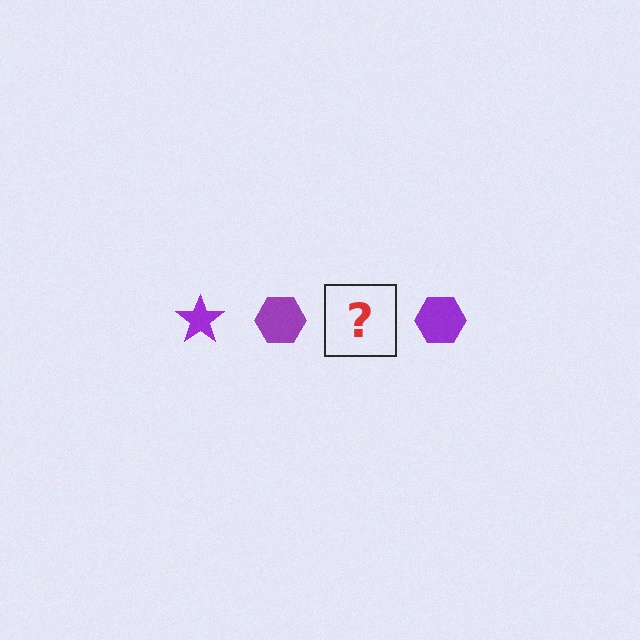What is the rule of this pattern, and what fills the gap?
The rule is that the pattern cycles through star, hexagon shapes in purple. The gap should be filled with a purple star.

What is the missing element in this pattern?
The missing element is a purple star.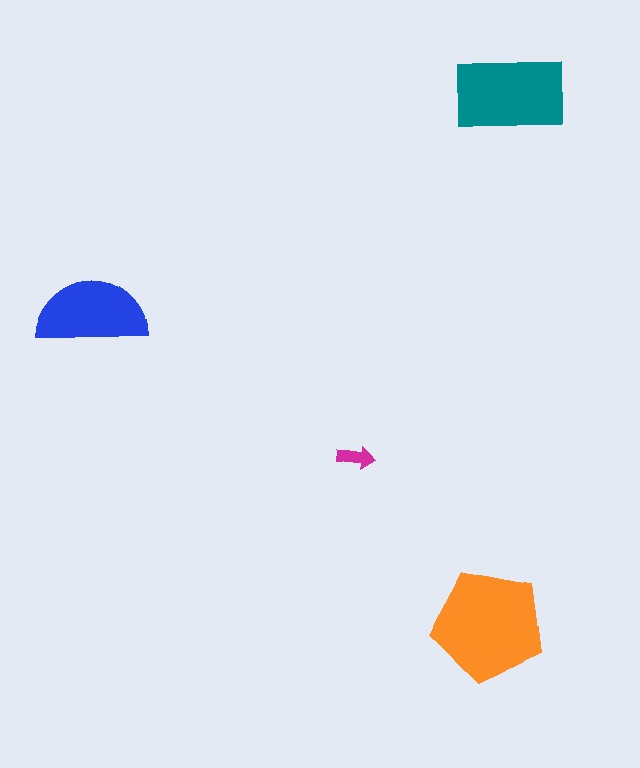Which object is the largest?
The orange pentagon.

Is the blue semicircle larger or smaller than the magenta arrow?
Larger.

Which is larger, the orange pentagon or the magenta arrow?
The orange pentagon.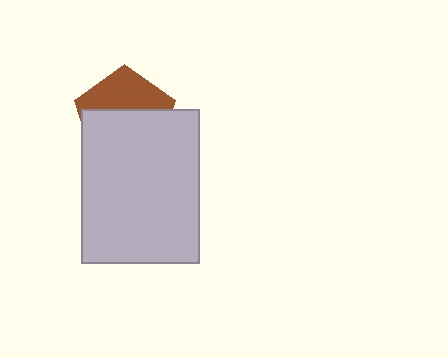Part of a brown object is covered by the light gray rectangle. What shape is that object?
It is a pentagon.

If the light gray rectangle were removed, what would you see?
You would see the complete brown pentagon.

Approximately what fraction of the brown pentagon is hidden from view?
Roughly 60% of the brown pentagon is hidden behind the light gray rectangle.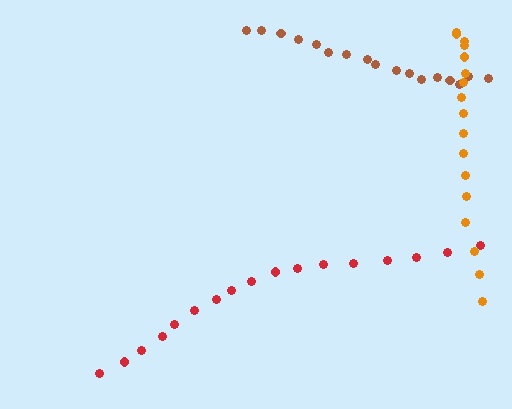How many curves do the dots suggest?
There are 3 distinct paths.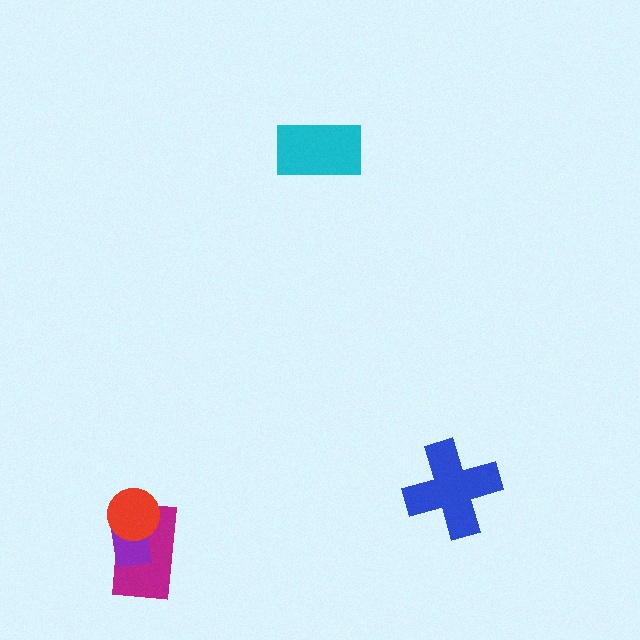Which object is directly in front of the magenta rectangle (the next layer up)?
The purple rectangle is directly in front of the magenta rectangle.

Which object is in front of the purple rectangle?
The red circle is in front of the purple rectangle.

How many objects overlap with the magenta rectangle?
2 objects overlap with the magenta rectangle.